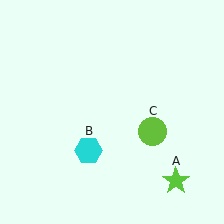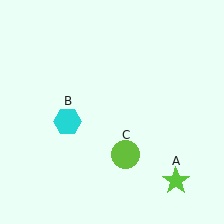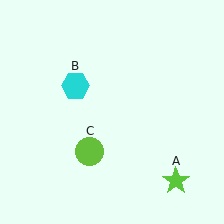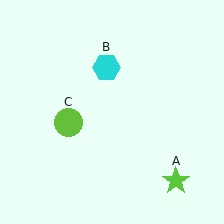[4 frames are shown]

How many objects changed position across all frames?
2 objects changed position: cyan hexagon (object B), lime circle (object C).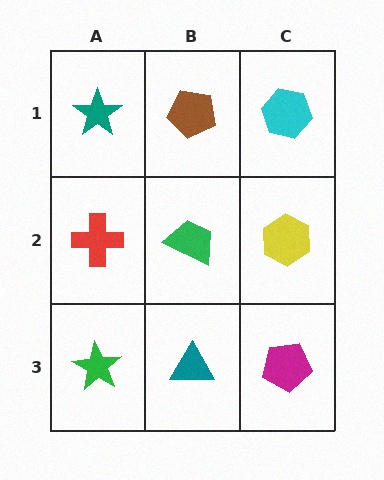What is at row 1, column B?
A brown pentagon.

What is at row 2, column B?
A green trapezoid.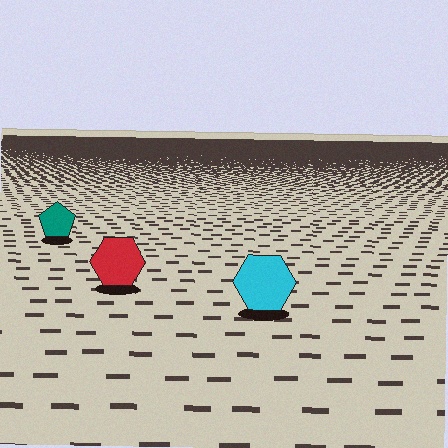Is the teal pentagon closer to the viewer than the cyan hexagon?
No. The cyan hexagon is closer — you can tell from the texture gradient: the ground texture is coarser near it.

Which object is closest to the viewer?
The cyan hexagon is closest. The texture marks near it are larger and more spread out.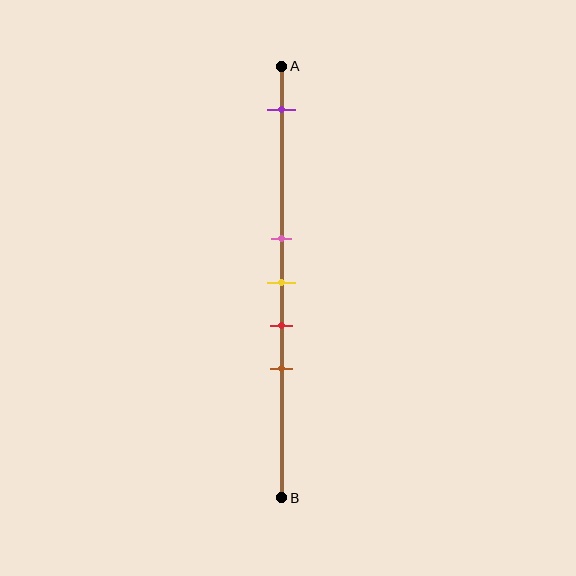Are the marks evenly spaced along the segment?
No, the marks are not evenly spaced.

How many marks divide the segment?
There are 5 marks dividing the segment.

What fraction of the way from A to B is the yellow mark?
The yellow mark is approximately 50% (0.5) of the way from A to B.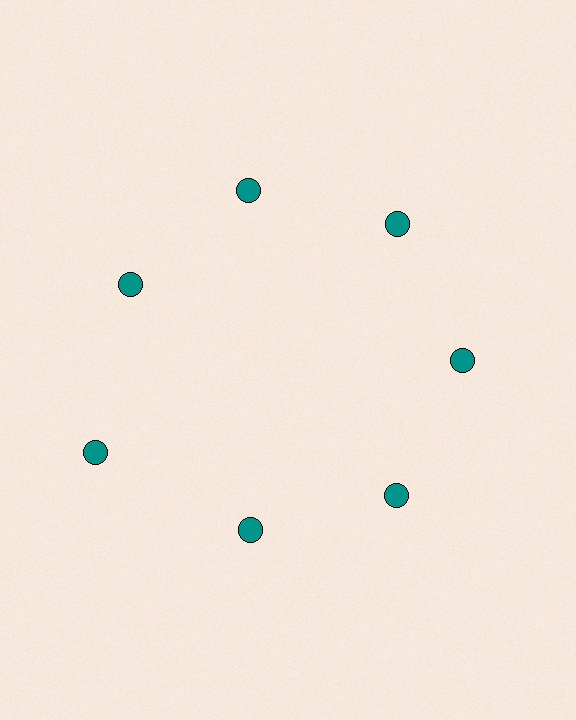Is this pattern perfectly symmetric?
No. The 7 teal circles are arranged in a ring, but one element near the 8 o'clock position is pushed outward from the center, breaking the 7-fold rotational symmetry.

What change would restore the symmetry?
The symmetry would be restored by moving it inward, back onto the ring so that all 7 circles sit at equal angles and equal distance from the center.